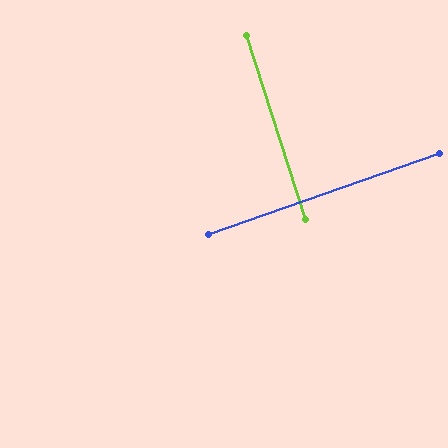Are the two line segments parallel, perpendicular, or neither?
Perpendicular — they meet at approximately 88°.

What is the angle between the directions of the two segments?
Approximately 88 degrees.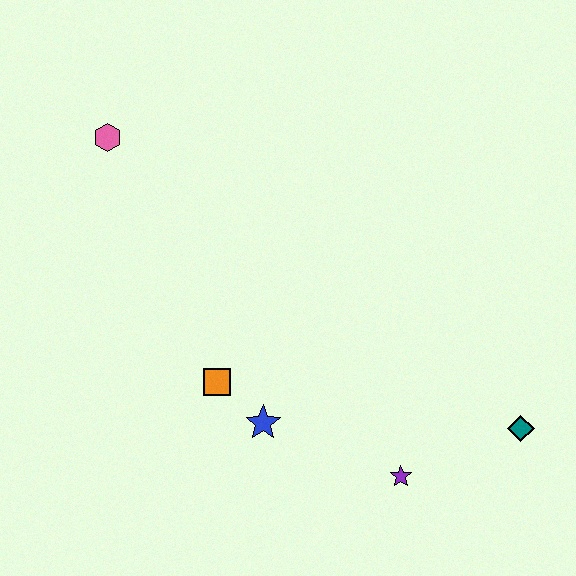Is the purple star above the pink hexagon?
No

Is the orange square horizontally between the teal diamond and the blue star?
No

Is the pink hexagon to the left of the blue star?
Yes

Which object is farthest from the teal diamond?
The pink hexagon is farthest from the teal diamond.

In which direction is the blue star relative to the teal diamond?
The blue star is to the left of the teal diamond.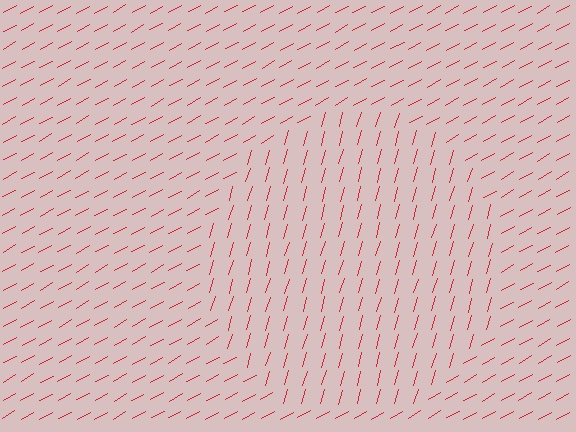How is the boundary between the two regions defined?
The boundary is defined purely by a change in line orientation (approximately 45 degrees difference). All lines are the same color and thickness.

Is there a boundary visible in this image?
Yes, there is a texture boundary formed by a change in line orientation.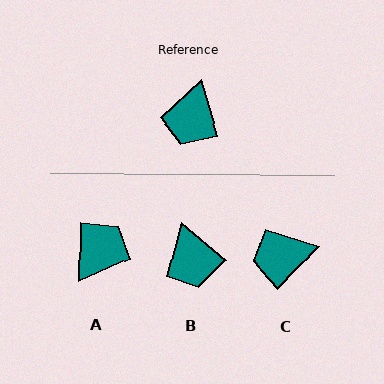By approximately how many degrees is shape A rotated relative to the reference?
Approximately 162 degrees counter-clockwise.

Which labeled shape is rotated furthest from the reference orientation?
A, about 162 degrees away.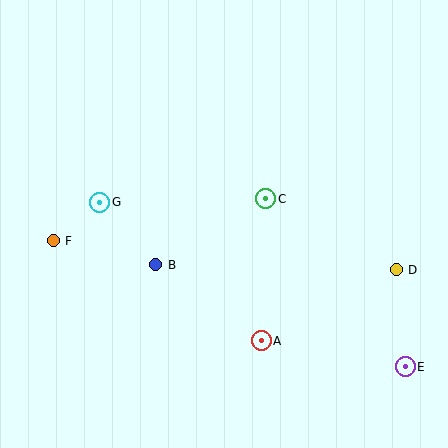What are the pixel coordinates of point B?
Point B is at (156, 265).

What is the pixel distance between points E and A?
The distance between E and A is 146 pixels.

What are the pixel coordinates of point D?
Point D is at (396, 270).